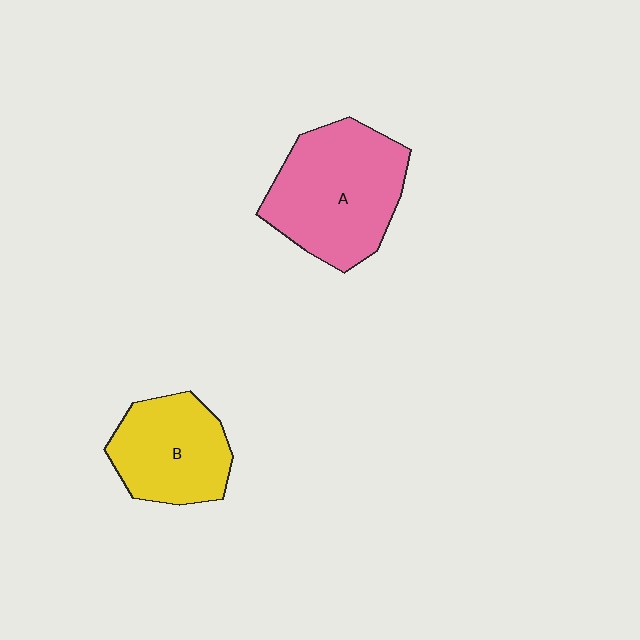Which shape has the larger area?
Shape A (pink).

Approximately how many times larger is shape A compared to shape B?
Approximately 1.4 times.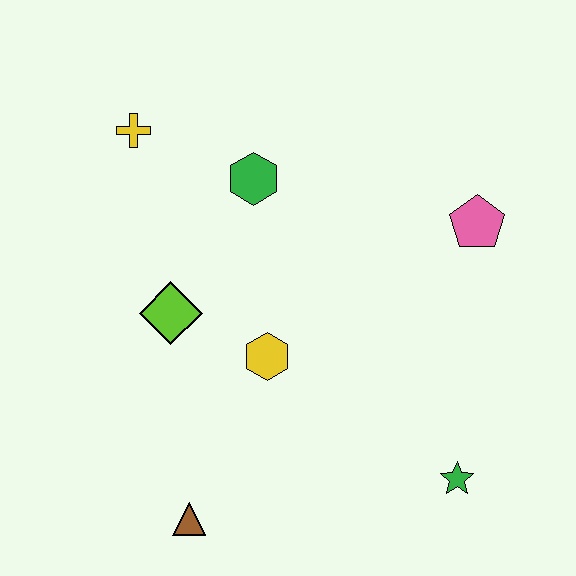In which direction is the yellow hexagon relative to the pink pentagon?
The yellow hexagon is to the left of the pink pentagon.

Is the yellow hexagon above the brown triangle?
Yes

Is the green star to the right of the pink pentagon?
No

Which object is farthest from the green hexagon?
The green star is farthest from the green hexagon.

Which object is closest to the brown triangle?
The yellow hexagon is closest to the brown triangle.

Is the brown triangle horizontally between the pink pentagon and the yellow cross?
Yes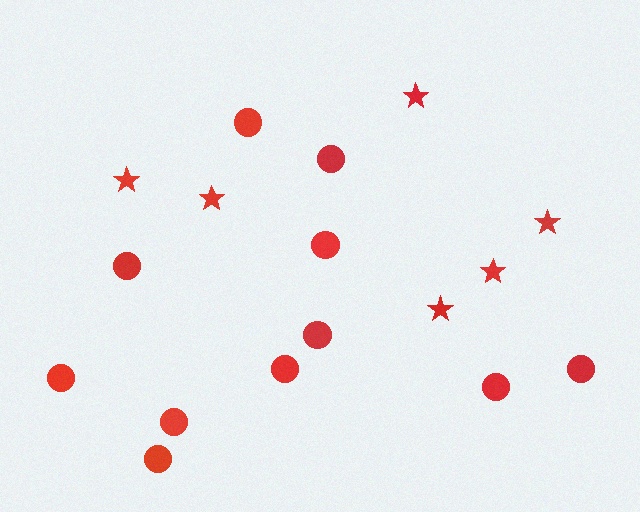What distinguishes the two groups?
There are 2 groups: one group of stars (6) and one group of circles (11).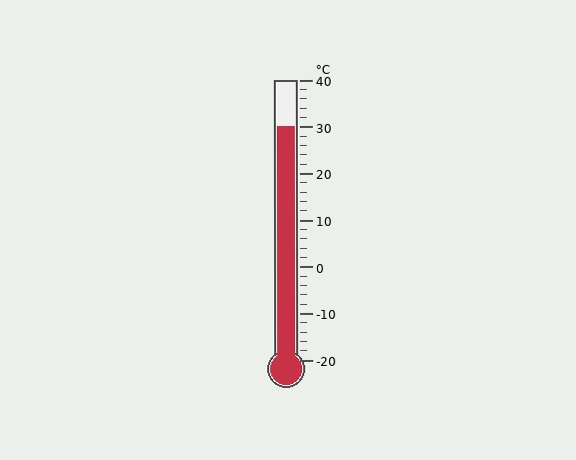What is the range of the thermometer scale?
The thermometer scale ranges from -20°C to 40°C.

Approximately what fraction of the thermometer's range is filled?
The thermometer is filled to approximately 85% of its range.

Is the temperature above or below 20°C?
The temperature is above 20°C.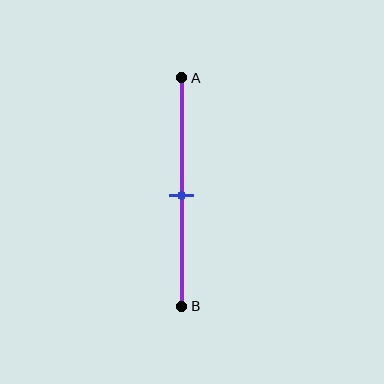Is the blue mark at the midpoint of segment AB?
Yes, the mark is approximately at the midpoint.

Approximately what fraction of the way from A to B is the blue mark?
The blue mark is approximately 50% of the way from A to B.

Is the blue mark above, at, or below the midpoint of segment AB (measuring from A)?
The blue mark is approximately at the midpoint of segment AB.